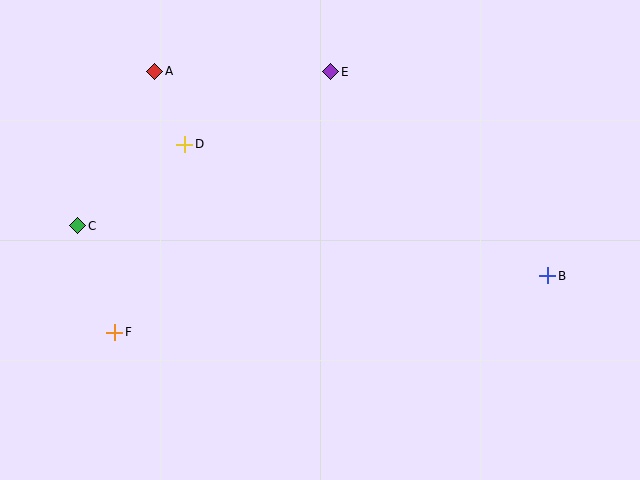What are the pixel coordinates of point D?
Point D is at (185, 144).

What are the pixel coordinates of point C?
Point C is at (78, 226).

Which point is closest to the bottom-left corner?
Point F is closest to the bottom-left corner.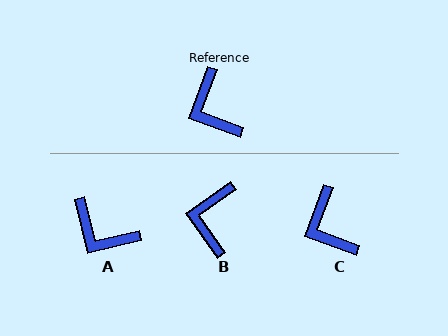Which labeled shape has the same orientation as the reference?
C.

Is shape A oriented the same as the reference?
No, it is off by about 34 degrees.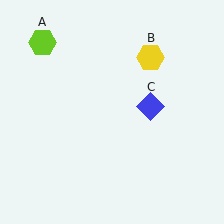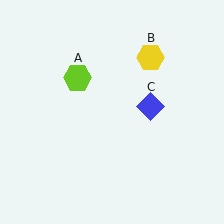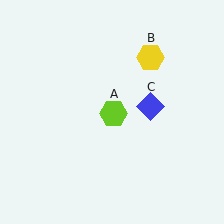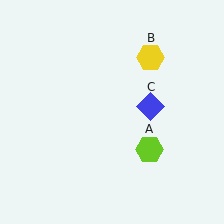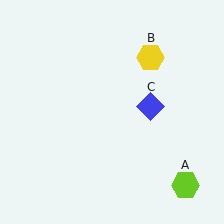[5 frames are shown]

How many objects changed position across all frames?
1 object changed position: lime hexagon (object A).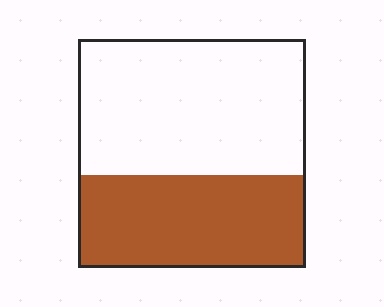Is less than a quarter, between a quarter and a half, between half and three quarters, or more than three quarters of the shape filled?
Between a quarter and a half.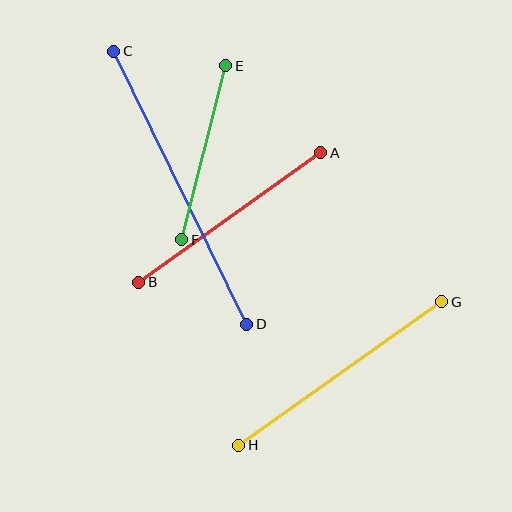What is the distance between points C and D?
The distance is approximately 303 pixels.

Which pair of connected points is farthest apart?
Points C and D are farthest apart.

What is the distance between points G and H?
The distance is approximately 249 pixels.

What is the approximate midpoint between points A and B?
The midpoint is at approximately (230, 217) pixels.